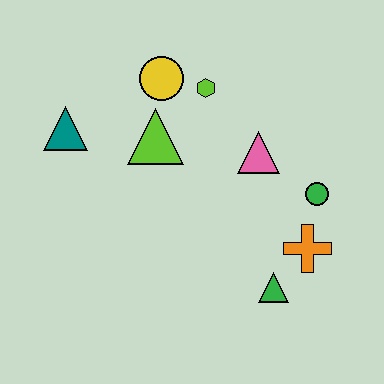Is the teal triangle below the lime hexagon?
Yes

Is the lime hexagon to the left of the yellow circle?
No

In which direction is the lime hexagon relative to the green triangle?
The lime hexagon is above the green triangle.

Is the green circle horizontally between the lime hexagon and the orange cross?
No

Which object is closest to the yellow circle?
The lime hexagon is closest to the yellow circle.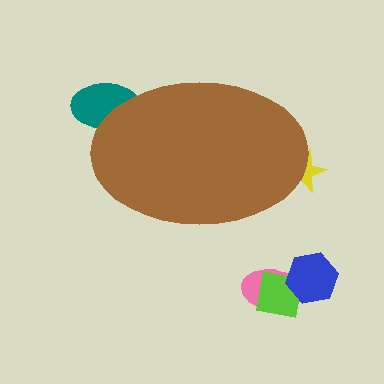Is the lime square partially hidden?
No, the lime square is fully visible.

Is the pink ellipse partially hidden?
No, the pink ellipse is fully visible.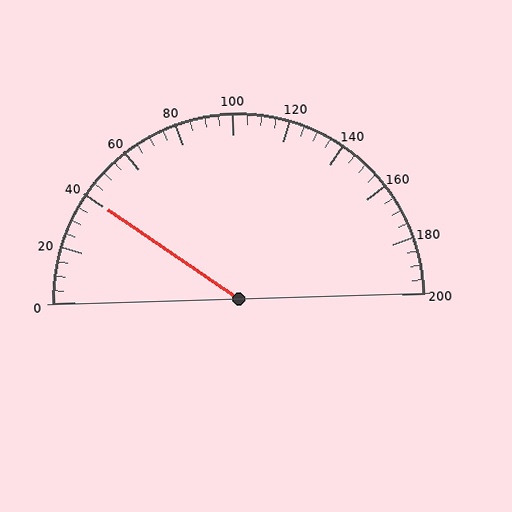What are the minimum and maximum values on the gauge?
The gauge ranges from 0 to 200.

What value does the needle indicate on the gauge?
The needle indicates approximately 40.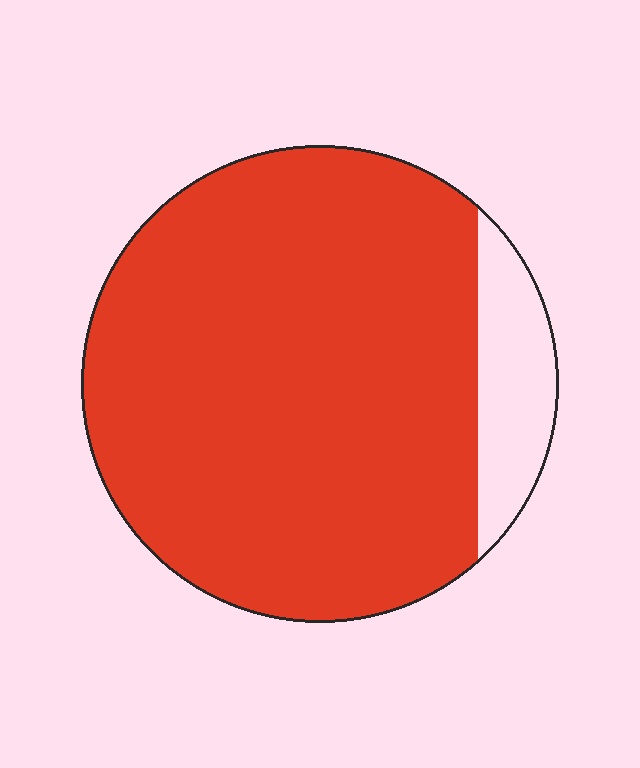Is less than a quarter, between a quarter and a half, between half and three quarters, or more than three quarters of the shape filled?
More than three quarters.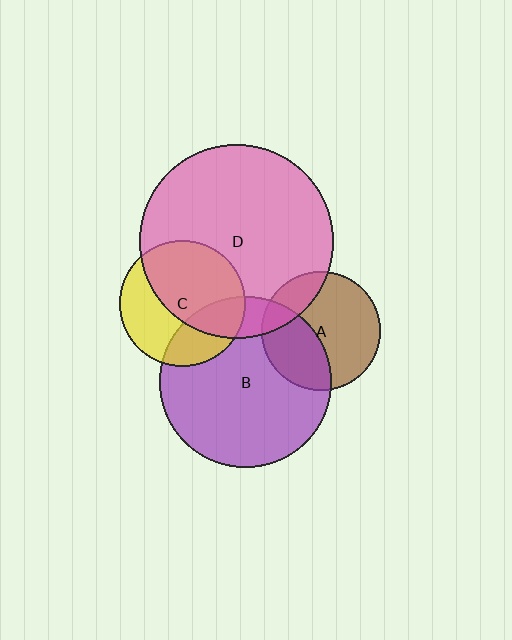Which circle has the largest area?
Circle D (pink).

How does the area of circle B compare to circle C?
Approximately 1.9 times.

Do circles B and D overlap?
Yes.